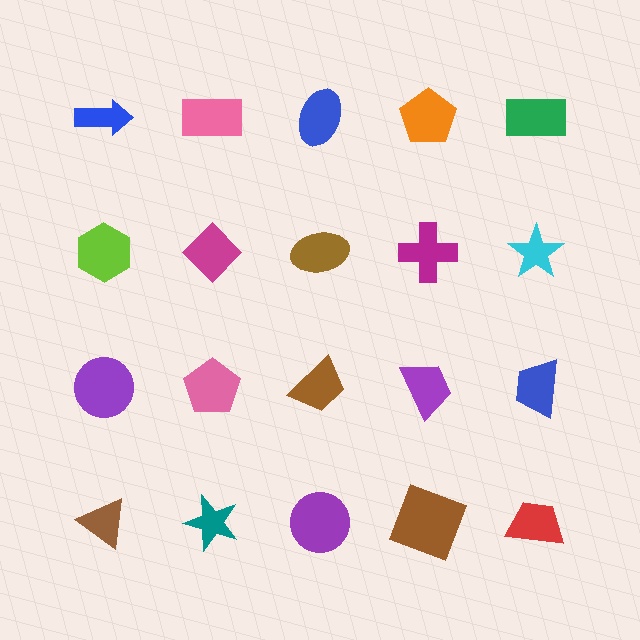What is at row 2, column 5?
A cyan star.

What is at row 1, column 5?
A green rectangle.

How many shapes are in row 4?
5 shapes.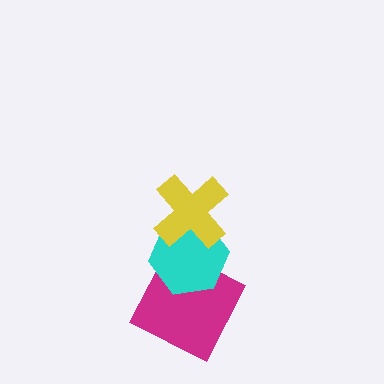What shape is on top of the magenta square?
The cyan hexagon is on top of the magenta square.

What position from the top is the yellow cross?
The yellow cross is 1st from the top.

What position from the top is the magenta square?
The magenta square is 3rd from the top.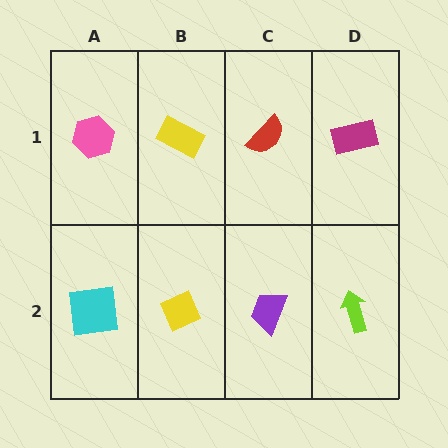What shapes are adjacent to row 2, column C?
A red semicircle (row 1, column C), a yellow diamond (row 2, column B), a lime arrow (row 2, column D).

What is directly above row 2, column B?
A yellow rectangle.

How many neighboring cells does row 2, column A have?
2.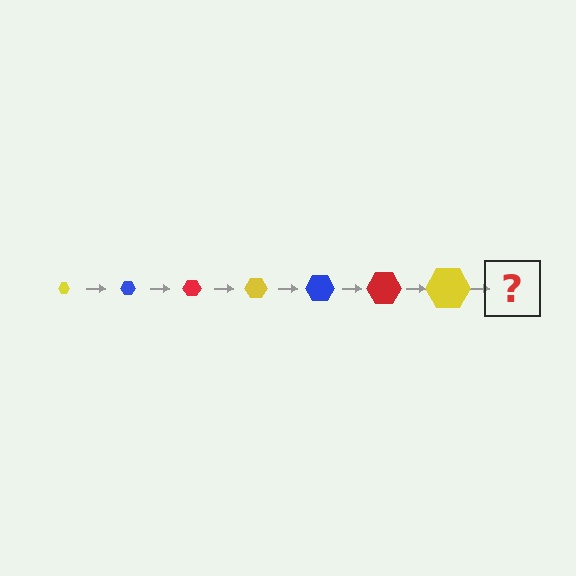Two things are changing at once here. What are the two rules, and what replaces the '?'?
The two rules are that the hexagon grows larger each step and the color cycles through yellow, blue, and red. The '?' should be a blue hexagon, larger than the previous one.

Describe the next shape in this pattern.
It should be a blue hexagon, larger than the previous one.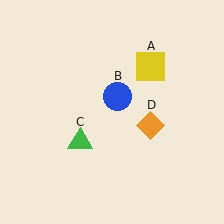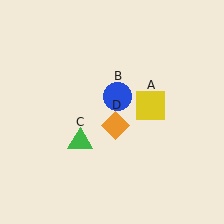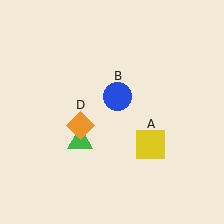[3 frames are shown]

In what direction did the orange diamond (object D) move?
The orange diamond (object D) moved left.